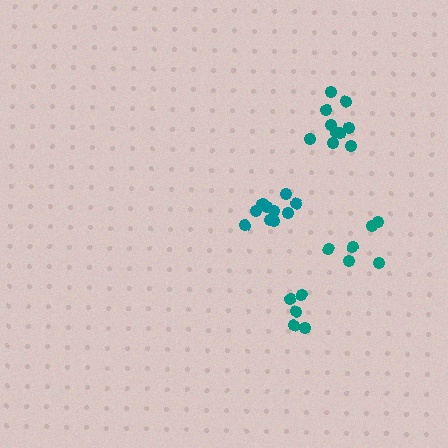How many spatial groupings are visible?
There are 4 spatial groupings.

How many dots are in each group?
Group 1: 10 dots, Group 2: 10 dots, Group 3: 5 dots, Group 4: 6 dots (31 total).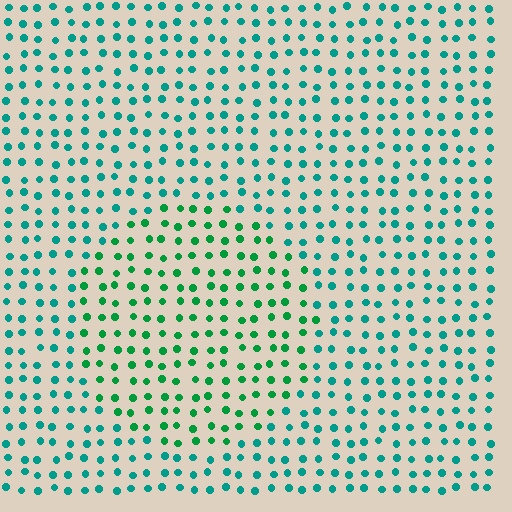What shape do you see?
I see a circle.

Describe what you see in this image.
The image is filled with small teal elements in a uniform arrangement. A circle-shaped region is visible where the elements are tinted to a slightly different hue, forming a subtle color boundary.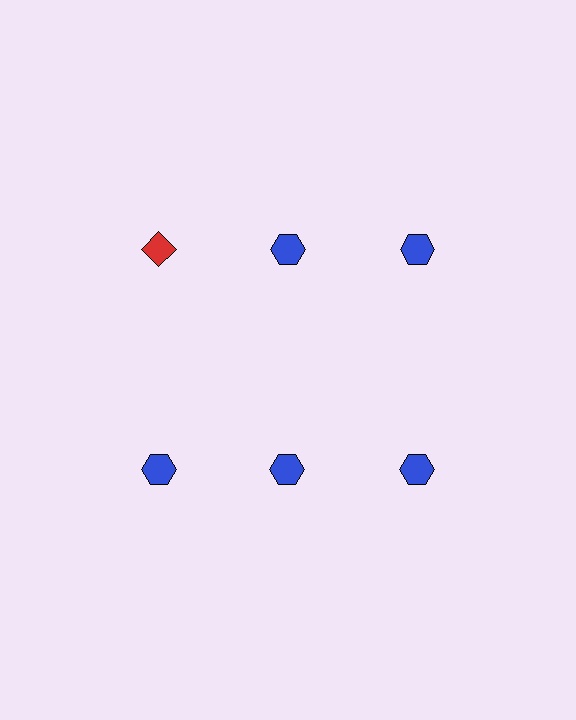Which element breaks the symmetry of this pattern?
The red diamond in the top row, leftmost column breaks the symmetry. All other shapes are blue hexagons.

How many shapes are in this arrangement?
There are 6 shapes arranged in a grid pattern.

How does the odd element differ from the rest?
It differs in both color (red instead of blue) and shape (diamond instead of hexagon).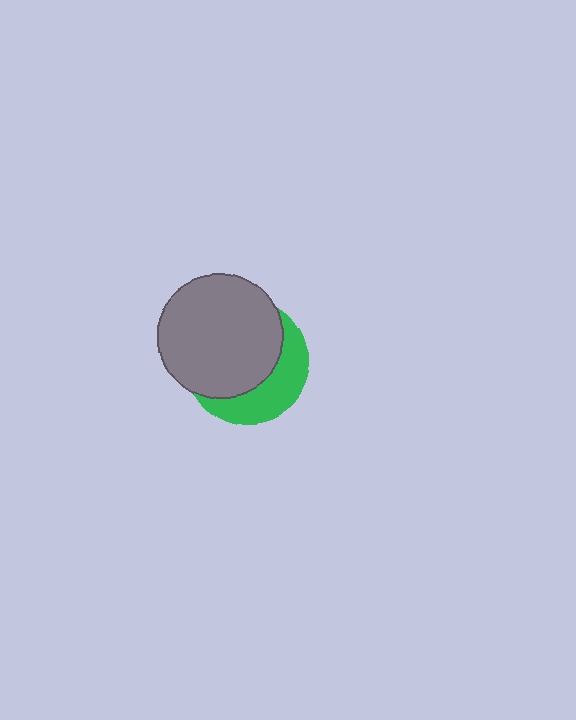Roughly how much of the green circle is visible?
A small part of it is visible (roughly 36%).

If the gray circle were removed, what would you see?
You would see the complete green circle.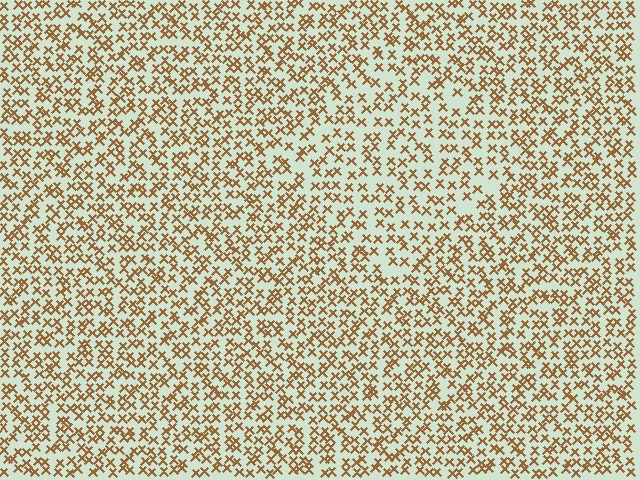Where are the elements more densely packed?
The elements are more densely packed outside the diamond boundary.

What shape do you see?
I see a diamond.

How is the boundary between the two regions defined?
The boundary is defined by a change in element density (approximately 1.5x ratio). All elements are the same color, size, and shape.